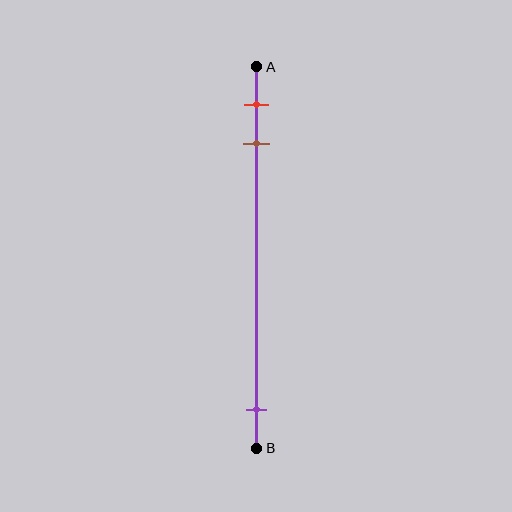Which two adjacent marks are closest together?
The red and brown marks are the closest adjacent pair.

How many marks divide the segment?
There are 3 marks dividing the segment.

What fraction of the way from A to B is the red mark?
The red mark is approximately 10% (0.1) of the way from A to B.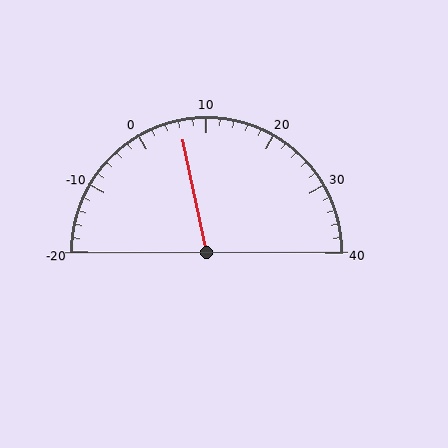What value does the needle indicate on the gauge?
The needle indicates approximately 6.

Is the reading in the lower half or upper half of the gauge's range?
The reading is in the lower half of the range (-20 to 40).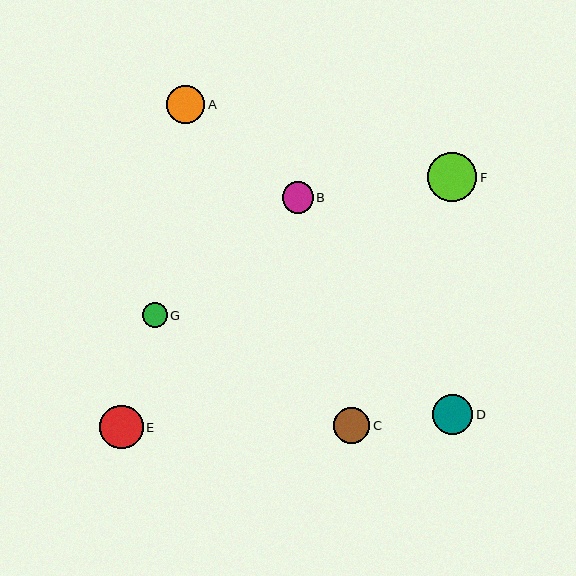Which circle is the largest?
Circle F is the largest with a size of approximately 49 pixels.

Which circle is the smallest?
Circle G is the smallest with a size of approximately 25 pixels.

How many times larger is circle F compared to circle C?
Circle F is approximately 1.4 times the size of circle C.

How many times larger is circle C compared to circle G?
Circle C is approximately 1.5 times the size of circle G.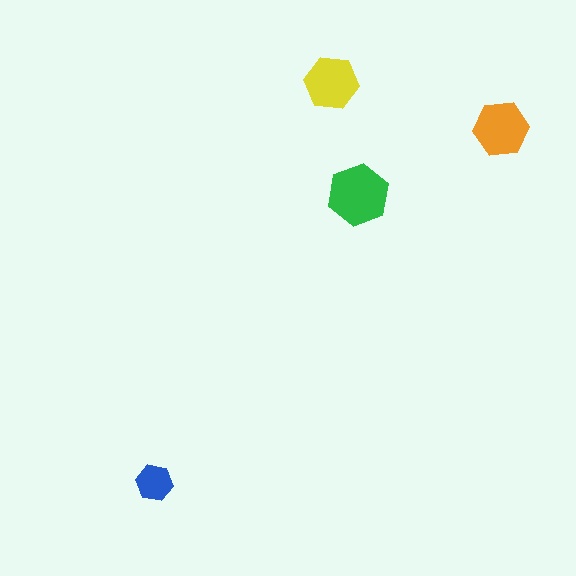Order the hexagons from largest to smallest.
the green one, the orange one, the yellow one, the blue one.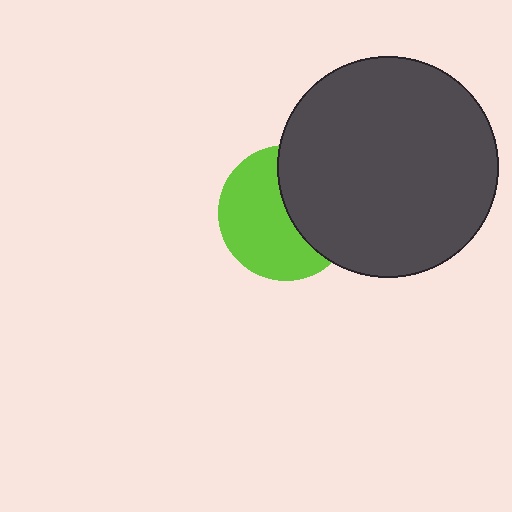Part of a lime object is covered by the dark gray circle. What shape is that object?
It is a circle.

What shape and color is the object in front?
The object in front is a dark gray circle.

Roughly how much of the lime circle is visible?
About half of it is visible (roughly 58%).